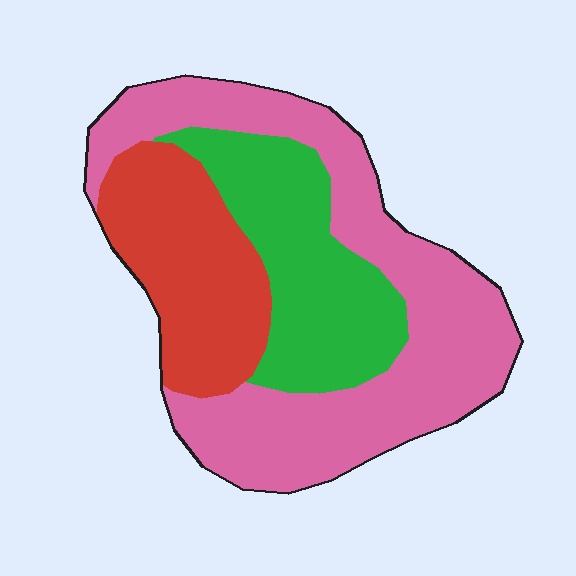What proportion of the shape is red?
Red takes up about one quarter (1/4) of the shape.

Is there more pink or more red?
Pink.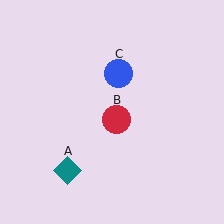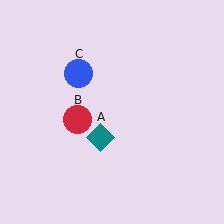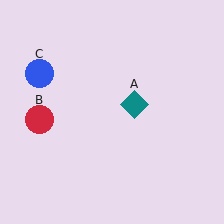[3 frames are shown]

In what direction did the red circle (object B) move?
The red circle (object B) moved left.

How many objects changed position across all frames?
3 objects changed position: teal diamond (object A), red circle (object B), blue circle (object C).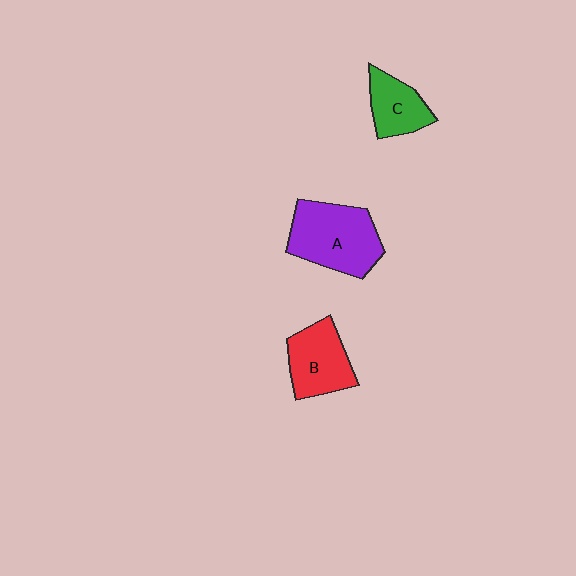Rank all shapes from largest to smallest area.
From largest to smallest: A (purple), B (red), C (green).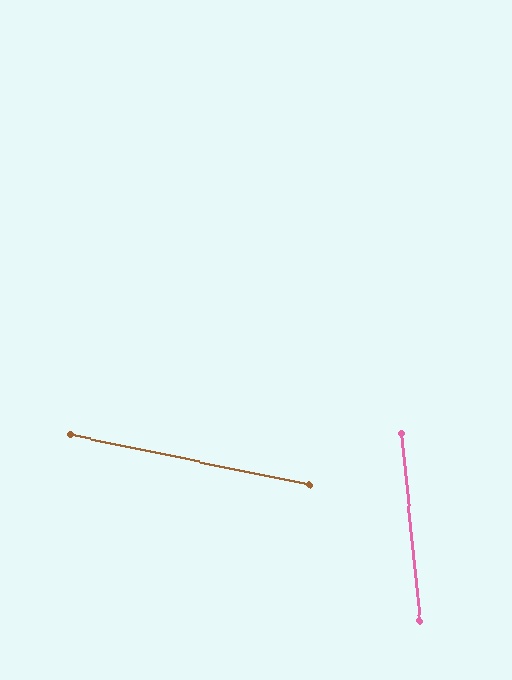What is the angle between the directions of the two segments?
Approximately 73 degrees.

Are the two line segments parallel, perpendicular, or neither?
Neither parallel nor perpendicular — they differ by about 73°.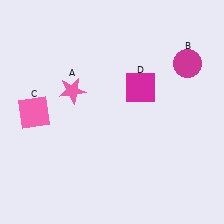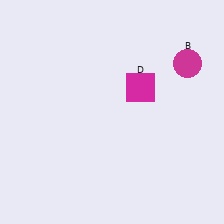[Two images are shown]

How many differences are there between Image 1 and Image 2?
There are 2 differences between the two images.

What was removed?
The pink star (A), the pink square (C) were removed in Image 2.